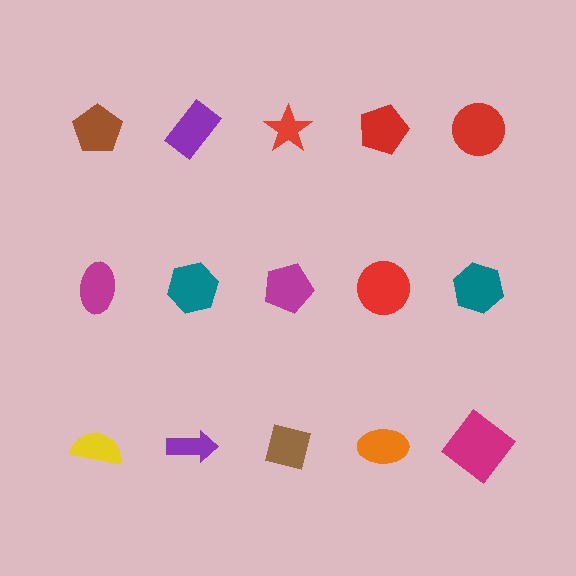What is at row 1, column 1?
A brown pentagon.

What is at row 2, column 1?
A magenta ellipse.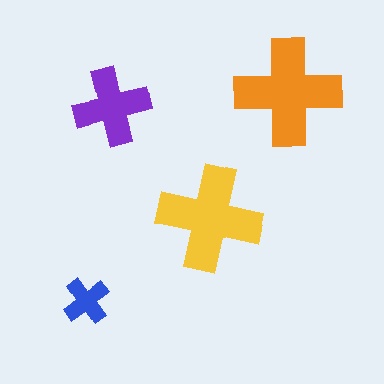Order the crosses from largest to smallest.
the orange one, the yellow one, the purple one, the blue one.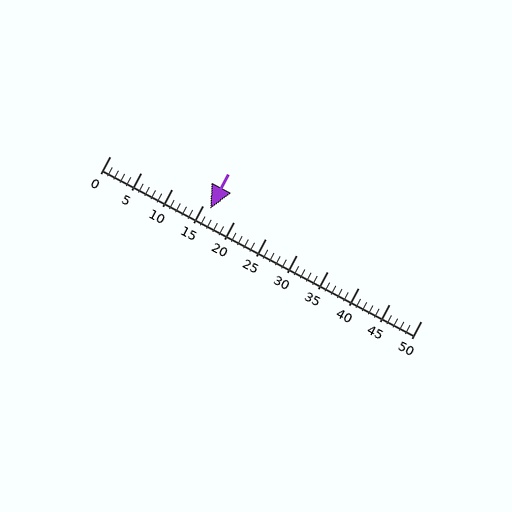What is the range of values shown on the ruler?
The ruler shows values from 0 to 50.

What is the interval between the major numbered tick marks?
The major tick marks are spaced 5 units apart.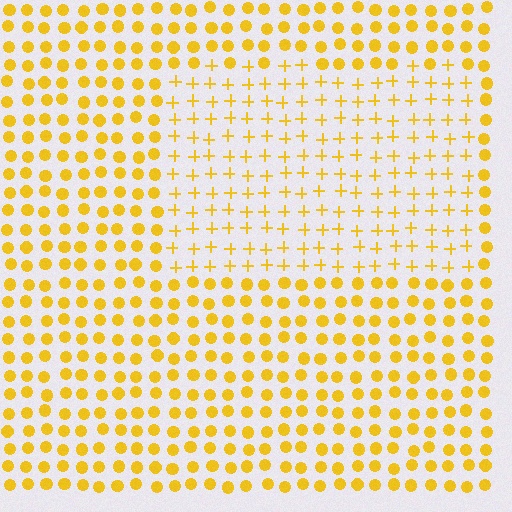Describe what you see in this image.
The image is filled with small yellow elements arranged in a uniform grid. A rectangle-shaped region contains plus signs, while the surrounding area contains circles. The boundary is defined purely by the change in element shape.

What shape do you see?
I see a rectangle.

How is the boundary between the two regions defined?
The boundary is defined by a change in element shape: plus signs inside vs. circles outside. All elements share the same color and spacing.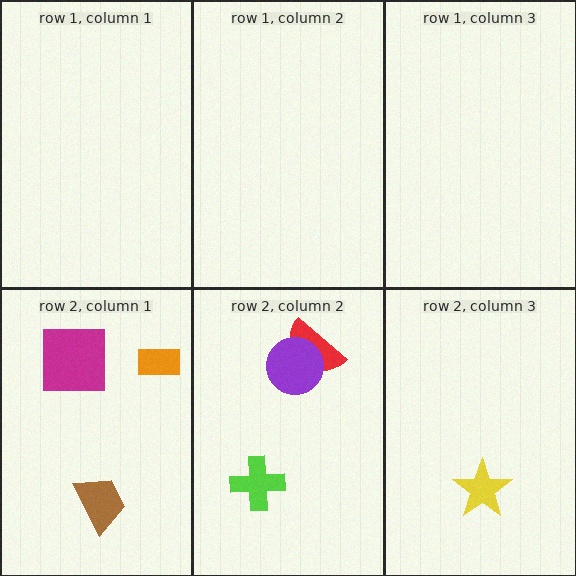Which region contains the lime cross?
The row 2, column 2 region.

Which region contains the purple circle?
The row 2, column 2 region.